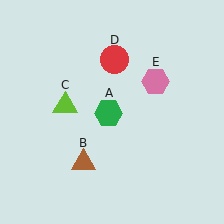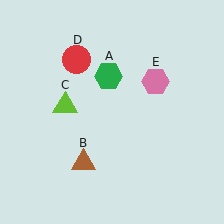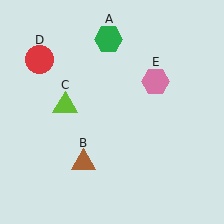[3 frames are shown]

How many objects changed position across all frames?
2 objects changed position: green hexagon (object A), red circle (object D).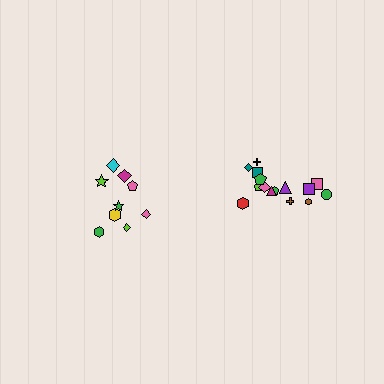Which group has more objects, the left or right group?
The right group.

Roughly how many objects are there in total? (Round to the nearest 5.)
Roughly 25 objects in total.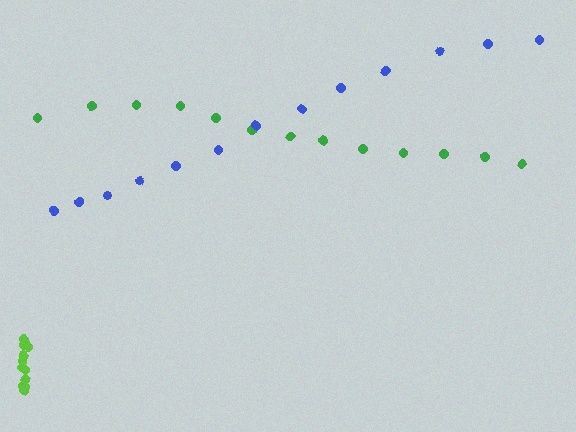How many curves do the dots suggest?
There are 3 distinct paths.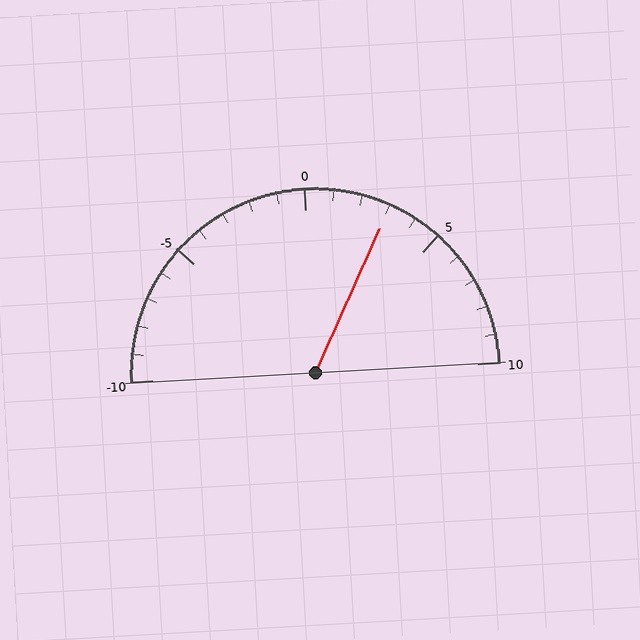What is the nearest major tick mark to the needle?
The nearest major tick mark is 5.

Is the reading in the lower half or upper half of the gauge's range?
The reading is in the upper half of the range (-10 to 10).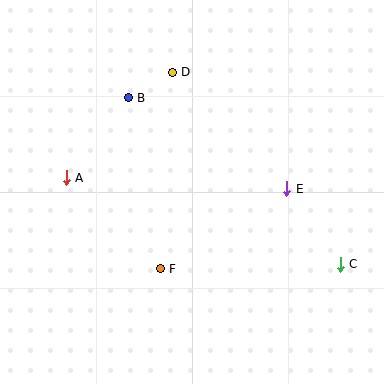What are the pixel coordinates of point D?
Point D is at (172, 72).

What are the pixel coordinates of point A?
Point A is at (66, 178).